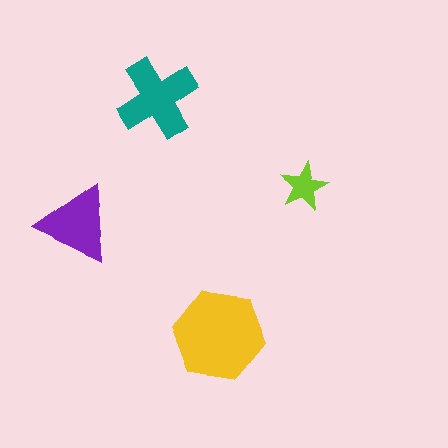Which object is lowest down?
The yellow hexagon is bottommost.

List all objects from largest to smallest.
The yellow hexagon, the teal cross, the purple triangle, the lime star.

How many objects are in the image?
There are 4 objects in the image.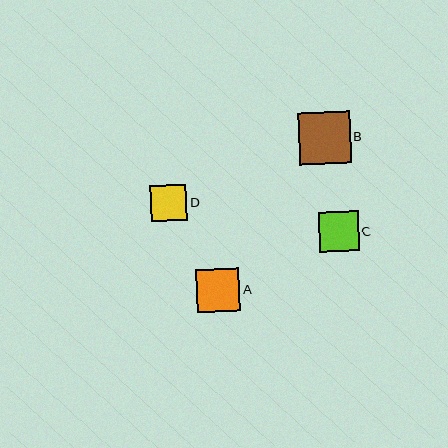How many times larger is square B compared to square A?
Square B is approximately 1.2 times the size of square A.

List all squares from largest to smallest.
From largest to smallest: B, A, C, D.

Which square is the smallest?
Square D is the smallest with a size of approximately 37 pixels.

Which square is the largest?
Square B is the largest with a size of approximately 52 pixels.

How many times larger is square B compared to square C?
Square B is approximately 1.3 times the size of square C.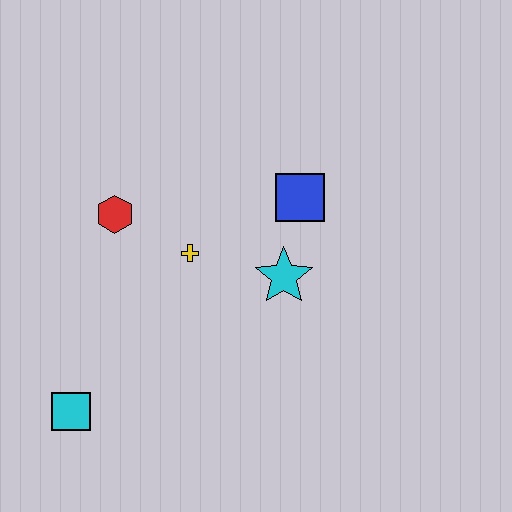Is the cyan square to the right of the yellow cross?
No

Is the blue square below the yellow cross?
No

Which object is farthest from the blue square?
The cyan square is farthest from the blue square.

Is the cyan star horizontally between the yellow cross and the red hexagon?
No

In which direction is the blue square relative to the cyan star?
The blue square is above the cyan star.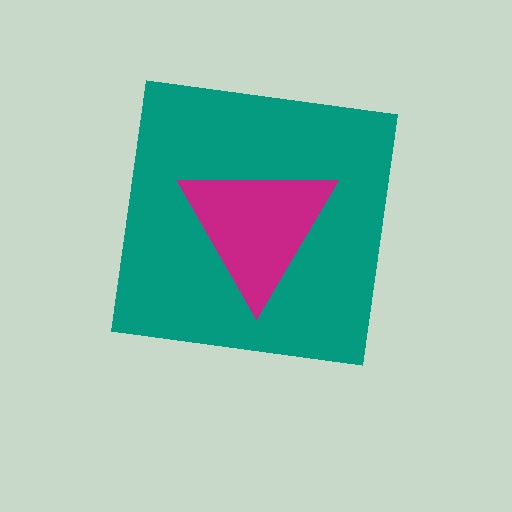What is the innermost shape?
The magenta triangle.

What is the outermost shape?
The teal square.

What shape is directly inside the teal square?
The magenta triangle.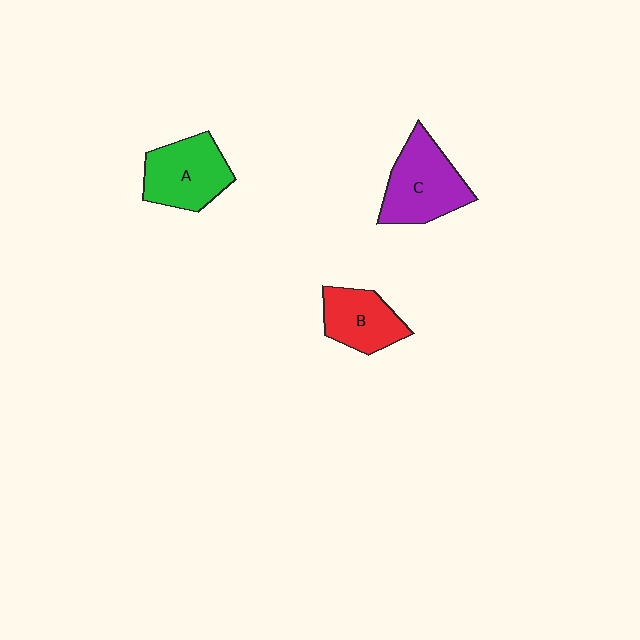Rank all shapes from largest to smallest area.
From largest to smallest: C (purple), A (green), B (red).